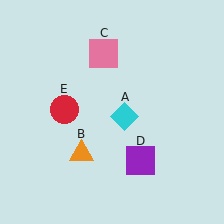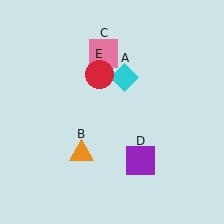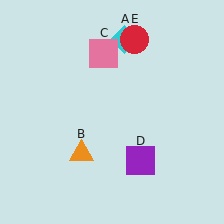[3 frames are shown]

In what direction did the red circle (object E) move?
The red circle (object E) moved up and to the right.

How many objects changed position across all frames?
2 objects changed position: cyan diamond (object A), red circle (object E).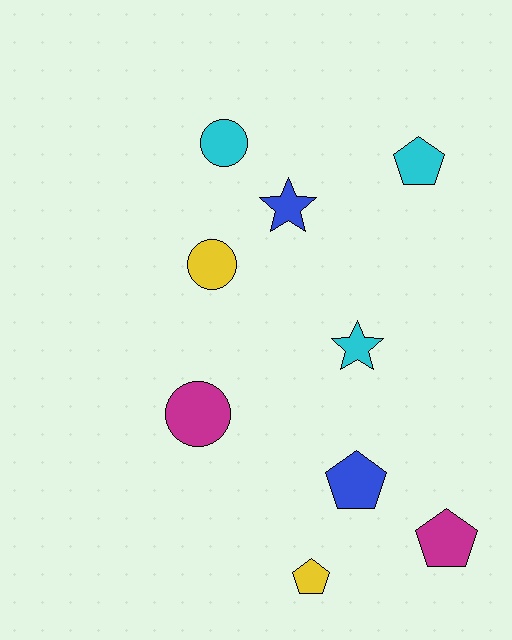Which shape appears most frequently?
Pentagon, with 4 objects.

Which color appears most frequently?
Cyan, with 3 objects.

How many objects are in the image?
There are 9 objects.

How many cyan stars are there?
There is 1 cyan star.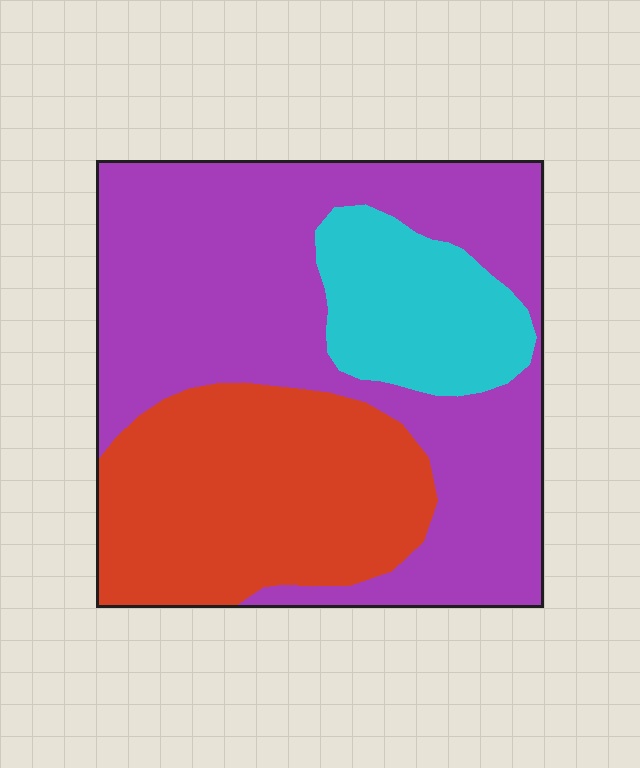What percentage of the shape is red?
Red takes up between a quarter and a half of the shape.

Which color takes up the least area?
Cyan, at roughly 15%.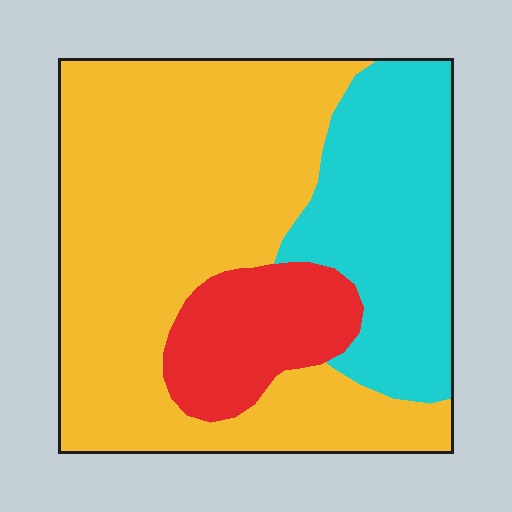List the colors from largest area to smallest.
From largest to smallest: yellow, cyan, red.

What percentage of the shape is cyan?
Cyan takes up about one quarter (1/4) of the shape.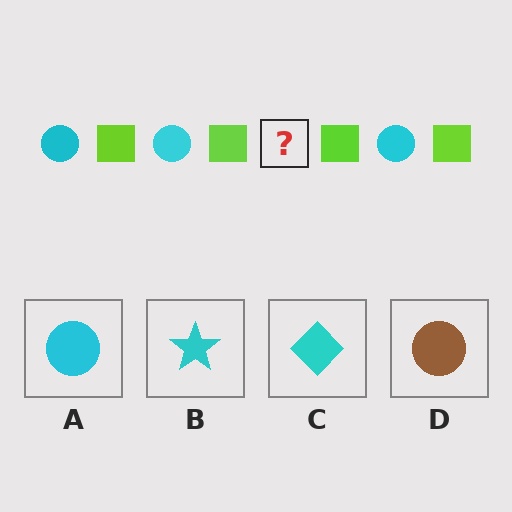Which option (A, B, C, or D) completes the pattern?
A.